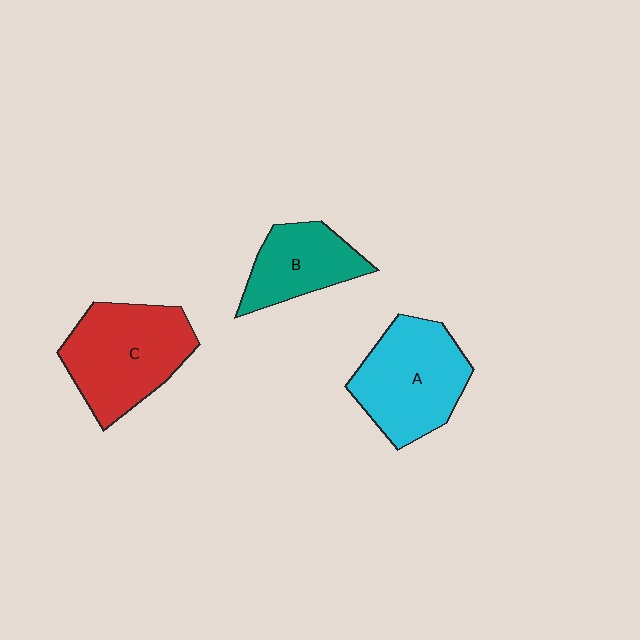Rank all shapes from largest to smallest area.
From largest to smallest: C (red), A (cyan), B (teal).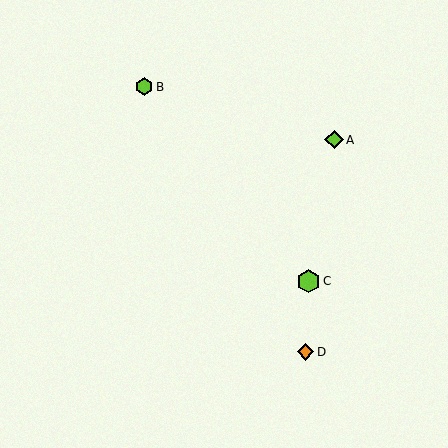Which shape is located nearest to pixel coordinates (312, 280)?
The lime hexagon (labeled C) at (309, 281) is nearest to that location.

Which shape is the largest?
The lime hexagon (labeled C) is the largest.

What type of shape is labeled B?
Shape B is a lime hexagon.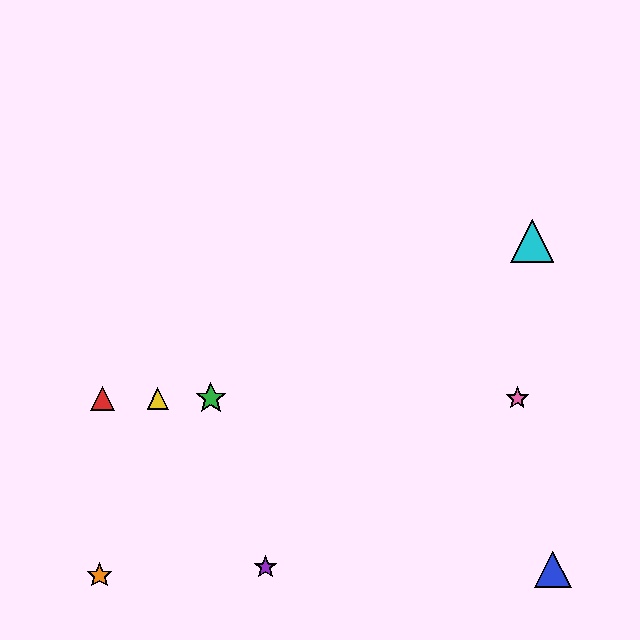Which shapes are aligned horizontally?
The red triangle, the green star, the yellow triangle, the pink star are aligned horizontally.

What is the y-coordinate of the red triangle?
The red triangle is at y≈398.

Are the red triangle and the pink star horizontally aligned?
Yes, both are at y≈398.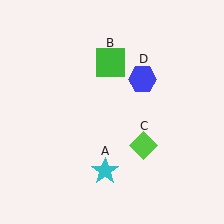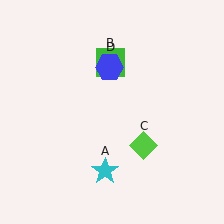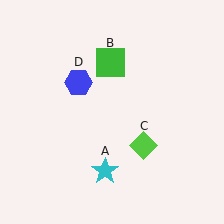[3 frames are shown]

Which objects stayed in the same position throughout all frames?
Cyan star (object A) and green square (object B) and lime diamond (object C) remained stationary.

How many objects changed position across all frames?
1 object changed position: blue hexagon (object D).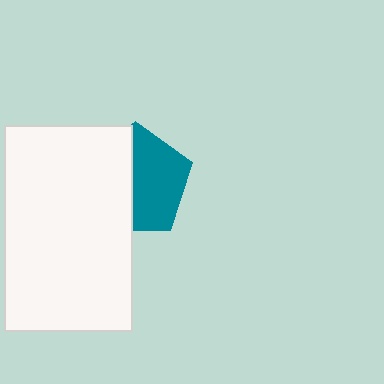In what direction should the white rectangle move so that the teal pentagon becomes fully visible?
The white rectangle should move left. That is the shortest direction to clear the overlap and leave the teal pentagon fully visible.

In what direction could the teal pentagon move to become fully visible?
The teal pentagon could move right. That would shift it out from behind the white rectangle entirely.